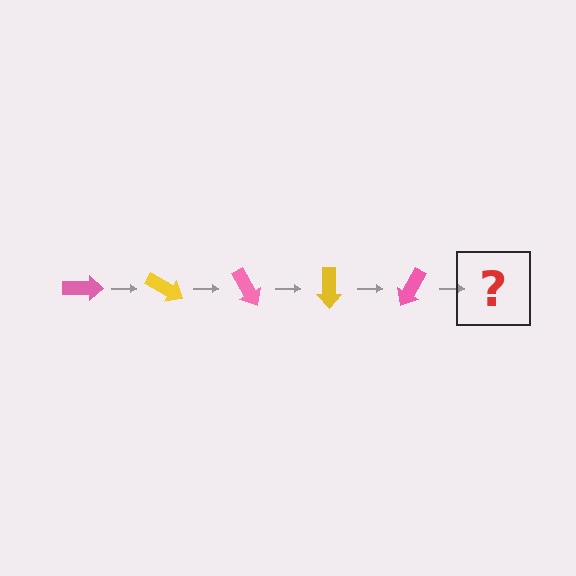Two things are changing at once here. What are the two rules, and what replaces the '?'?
The two rules are that it rotates 30 degrees each step and the color cycles through pink and yellow. The '?' should be a yellow arrow, rotated 150 degrees from the start.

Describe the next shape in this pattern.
It should be a yellow arrow, rotated 150 degrees from the start.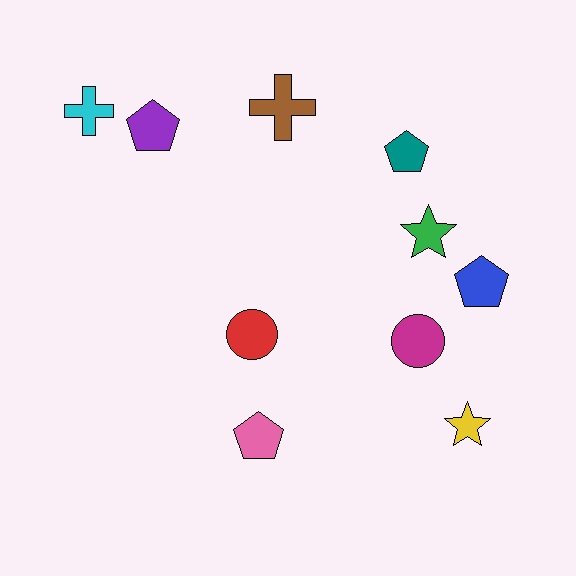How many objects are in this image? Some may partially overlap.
There are 10 objects.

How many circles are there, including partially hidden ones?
There are 2 circles.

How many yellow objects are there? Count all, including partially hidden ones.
There is 1 yellow object.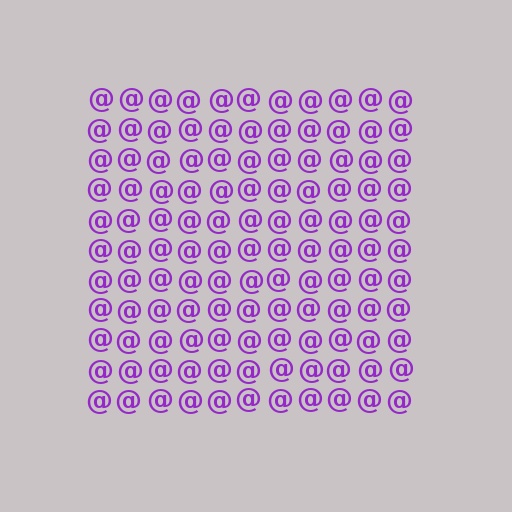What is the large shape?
The large shape is a square.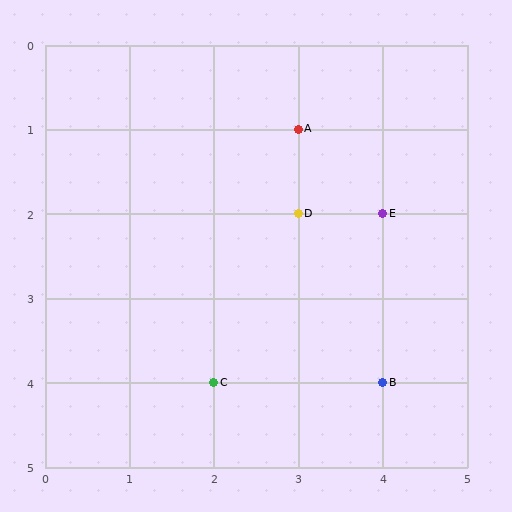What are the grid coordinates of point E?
Point E is at grid coordinates (4, 2).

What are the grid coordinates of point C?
Point C is at grid coordinates (2, 4).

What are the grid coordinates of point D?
Point D is at grid coordinates (3, 2).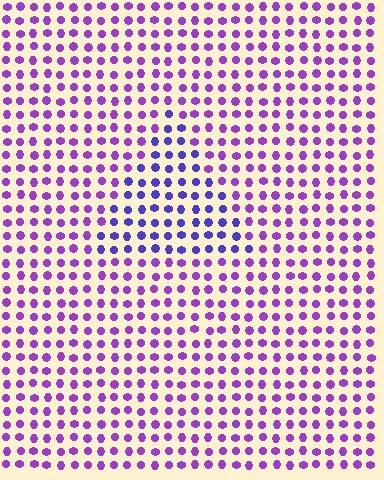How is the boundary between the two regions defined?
The boundary is defined purely by a slight shift in hue (about 36 degrees). Spacing, size, and orientation are identical on both sides.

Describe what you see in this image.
The image is filled with small purple elements in a uniform arrangement. A triangle-shaped region is visible where the elements are tinted to a slightly different hue, forming a subtle color boundary.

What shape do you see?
I see a triangle.